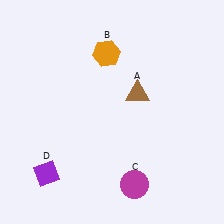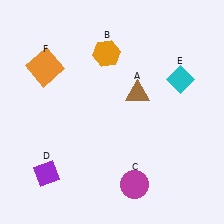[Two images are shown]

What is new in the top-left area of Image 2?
An orange square (F) was added in the top-left area of Image 2.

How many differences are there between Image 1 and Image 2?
There are 2 differences between the two images.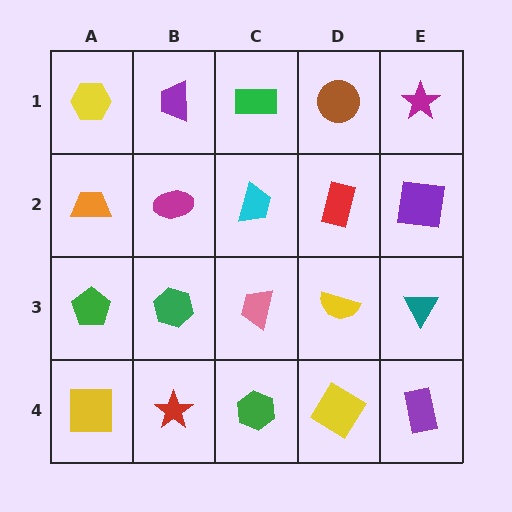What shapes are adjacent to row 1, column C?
A cyan trapezoid (row 2, column C), a purple trapezoid (row 1, column B), a brown circle (row 1, column D).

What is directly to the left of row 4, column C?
A red star.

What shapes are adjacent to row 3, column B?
A magenta ellipse (row 2, column B), a red star (row 4, column B), a green pentagon (row 3, column A), a pink trapezoid (row 3, column C).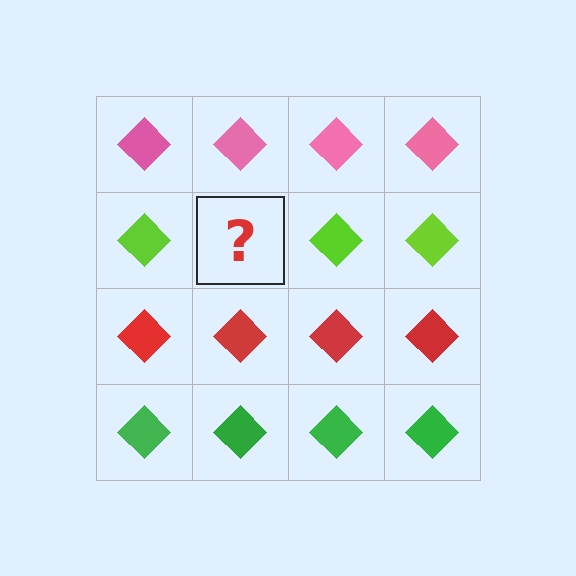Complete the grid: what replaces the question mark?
The question mark should be replaced with a lime diamond.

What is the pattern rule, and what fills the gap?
The rule is that each row has a consistent color. The gap should be filled with a lime diamond.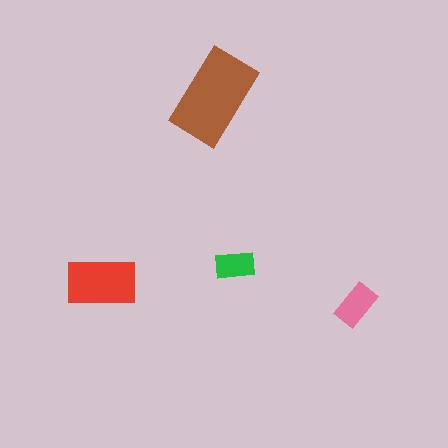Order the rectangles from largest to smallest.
the brown one, the red one, the pink one, the green one.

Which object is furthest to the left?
The red rectangle is leftmost.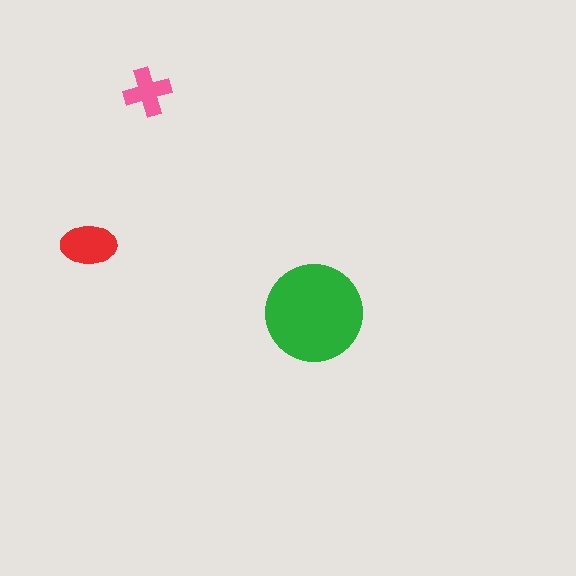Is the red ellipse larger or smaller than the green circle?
Smaller.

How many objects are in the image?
There are 3 objects in the image.